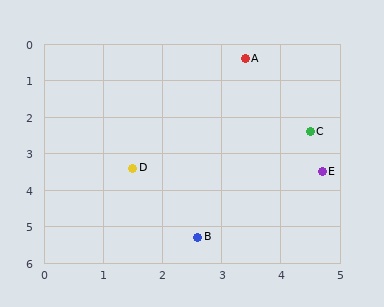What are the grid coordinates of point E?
Point E is at approximately (4.7, 3.5).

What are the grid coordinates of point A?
Point A is at approximately (3.4, 0.4).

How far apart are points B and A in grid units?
Points B and A are about 5.0 grid units apart.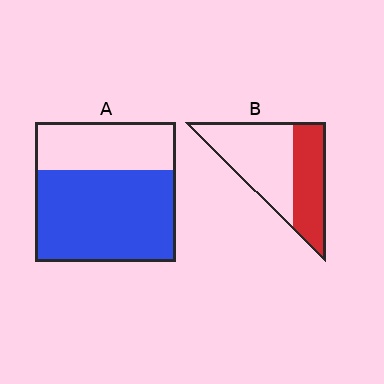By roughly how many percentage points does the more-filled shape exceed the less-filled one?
By roughly 25 percentage points (A over B).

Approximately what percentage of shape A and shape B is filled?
A is approximately 65% and B is approximately 40%.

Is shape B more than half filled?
No.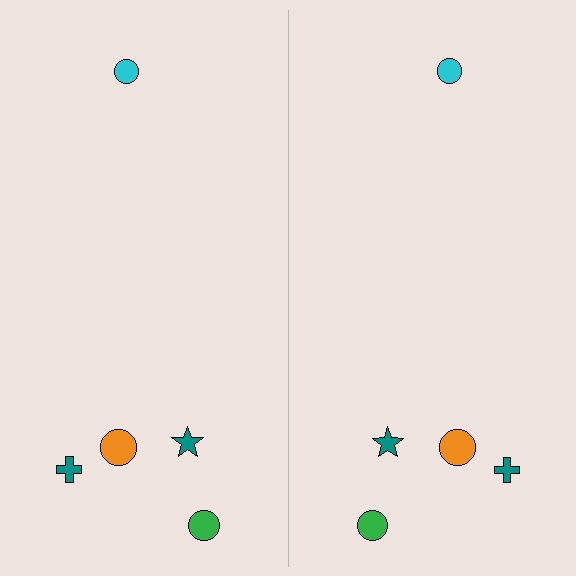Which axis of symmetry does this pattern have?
The pattern has a vertical axis of symmetry running through the center of the image.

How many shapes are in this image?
There are 10 shapes in this image.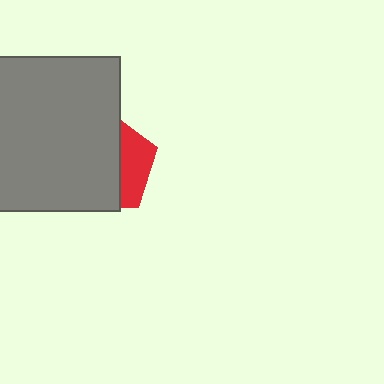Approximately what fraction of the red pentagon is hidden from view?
Roughly 69% of the red pentagon is hidden behind the gray rectangle.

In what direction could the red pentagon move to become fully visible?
The red pentagon could move right. That would shift it out from behind the gray rectangle entirely.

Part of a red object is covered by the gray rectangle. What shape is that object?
It is a pentagon.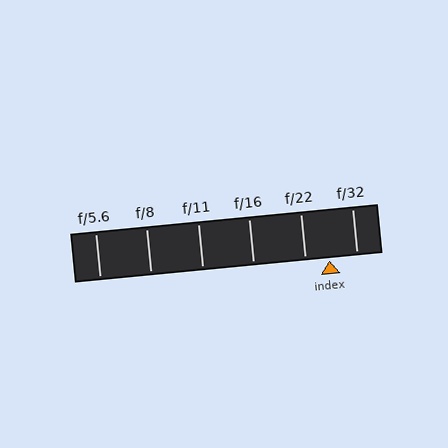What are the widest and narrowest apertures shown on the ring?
The widest aperture shown is f/5.6 and the narrowest is f/32.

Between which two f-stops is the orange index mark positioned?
The index mark is between f/22 and f/32.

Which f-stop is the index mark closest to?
The index mark is closest to f/22.